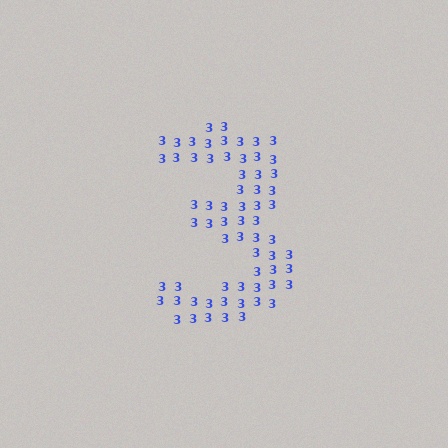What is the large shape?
The large shape is the digit 3.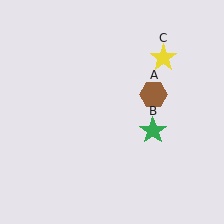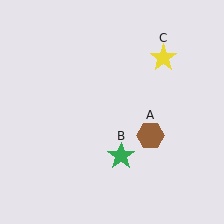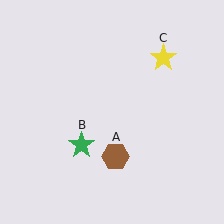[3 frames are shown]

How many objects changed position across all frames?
2 objects changed position: brown hexagon (object A), green star (object B).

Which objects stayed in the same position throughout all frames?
Yellow star (object C) remained stationary.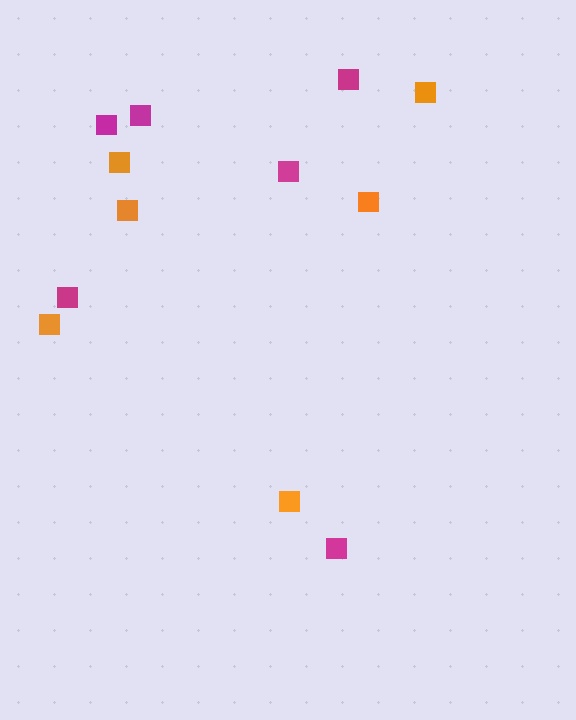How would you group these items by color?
There are 2 groups: one group of magenta squares (6) and one group of orange squares (6).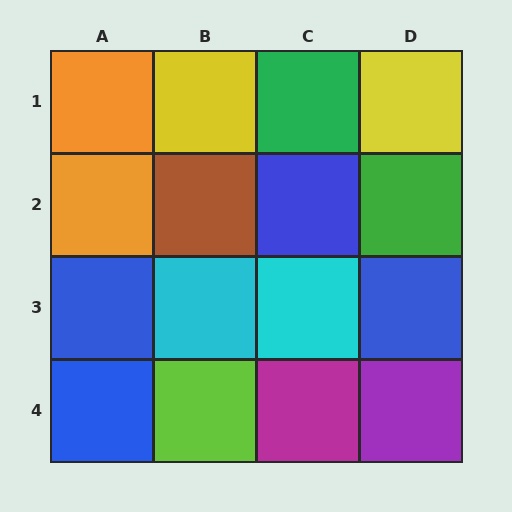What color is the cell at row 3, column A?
Blue.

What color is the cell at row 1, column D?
Yellow.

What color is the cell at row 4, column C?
Magenta.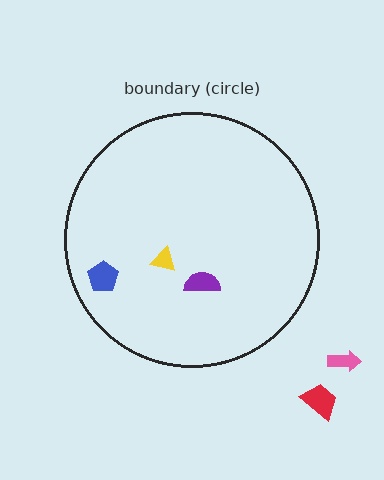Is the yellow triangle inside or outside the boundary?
Inside.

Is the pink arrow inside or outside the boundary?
Outside.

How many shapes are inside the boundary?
3 inside, 2 outside.